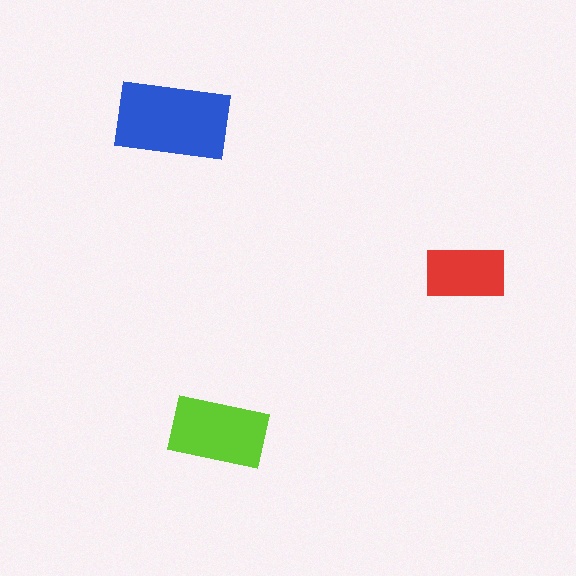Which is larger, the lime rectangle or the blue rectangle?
The blue one.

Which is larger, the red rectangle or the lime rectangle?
The lime one.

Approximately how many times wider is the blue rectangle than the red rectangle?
About 1.5 times wider.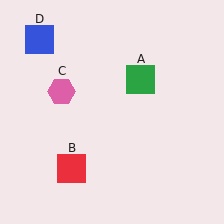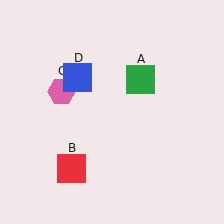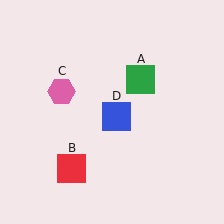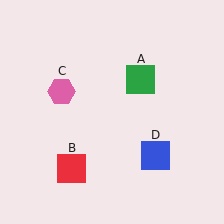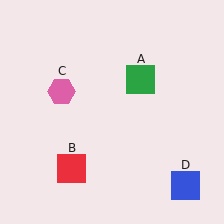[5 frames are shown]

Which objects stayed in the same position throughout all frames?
Green square (object A) and red square (object B) and pink hexagon (object C) remained stationary.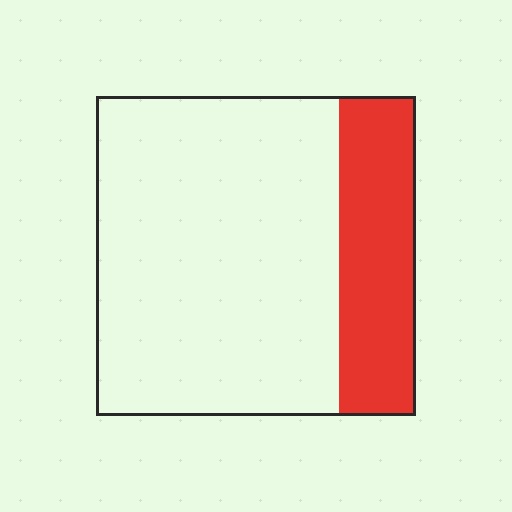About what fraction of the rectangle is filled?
About one quarter (1/4).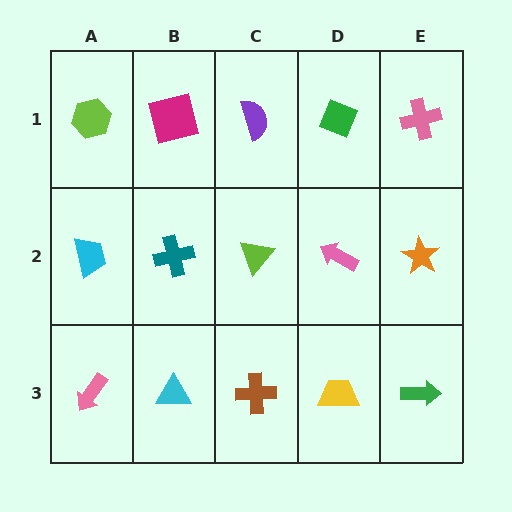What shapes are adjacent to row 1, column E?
An orange star (row 2, column E), a green diamond (row 1, column D).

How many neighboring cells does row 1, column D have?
3.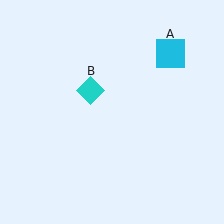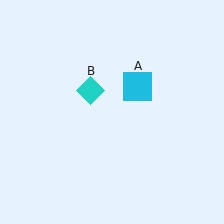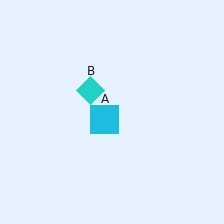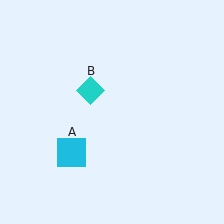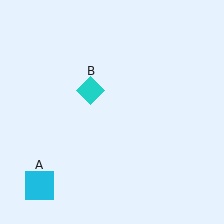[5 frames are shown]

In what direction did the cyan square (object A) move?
The cyan square (object A) moved down and to the left.